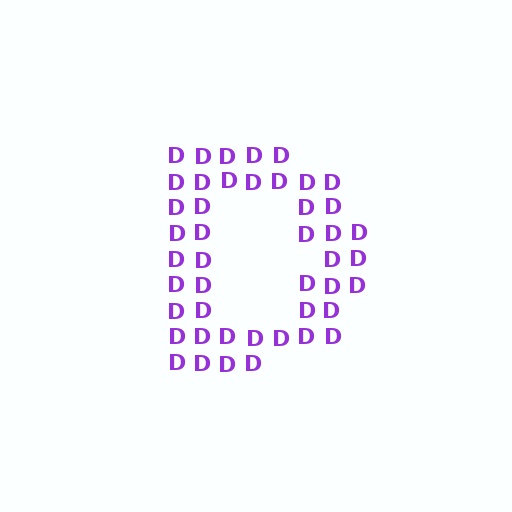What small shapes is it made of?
It is made of small letter D's.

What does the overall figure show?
The overall figure shows the letter D.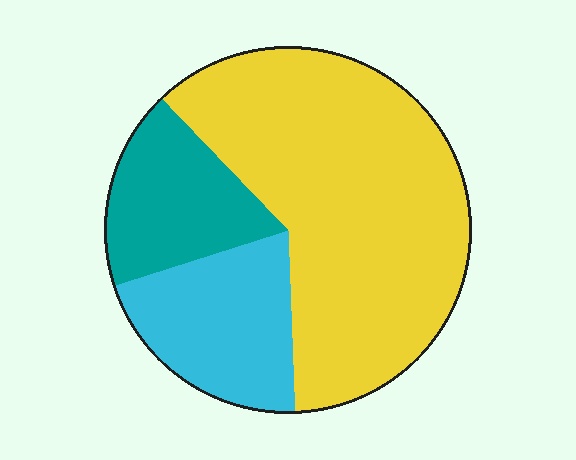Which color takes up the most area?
Yellow, at roughly 60%.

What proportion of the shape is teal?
Teal covers 18% of the shape.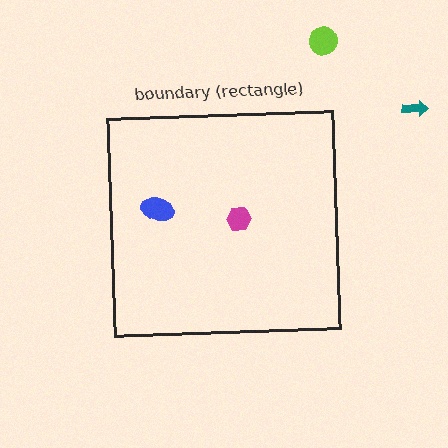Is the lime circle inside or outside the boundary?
Outside.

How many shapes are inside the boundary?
2 inside, 2 outside.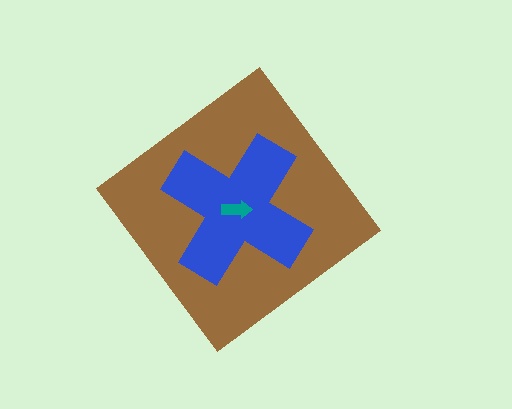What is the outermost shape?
The brown diamond.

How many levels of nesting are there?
3.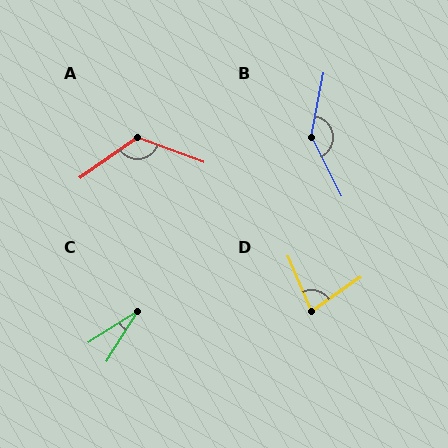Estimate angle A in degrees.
Approximately 124 degrees.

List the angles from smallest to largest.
C (26°), D (78°), A (124°), B (142°).